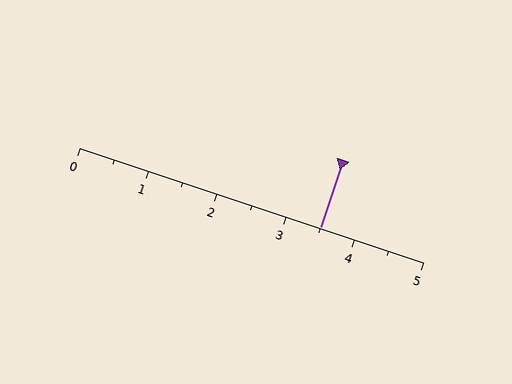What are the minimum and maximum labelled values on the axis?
The axis runs from 0 to 5.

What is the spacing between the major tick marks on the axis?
The major ticks are spaced 1 apart.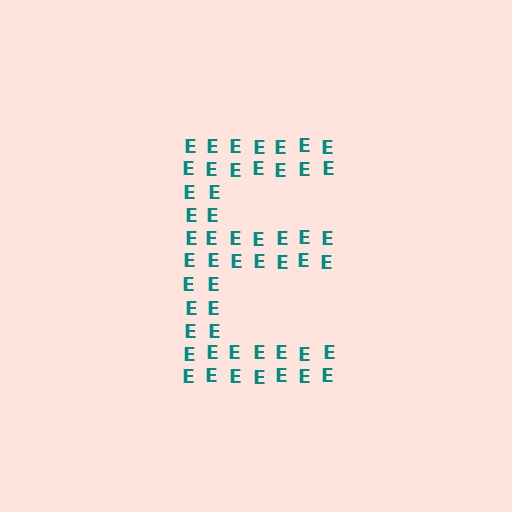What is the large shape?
The large shape is the letter E.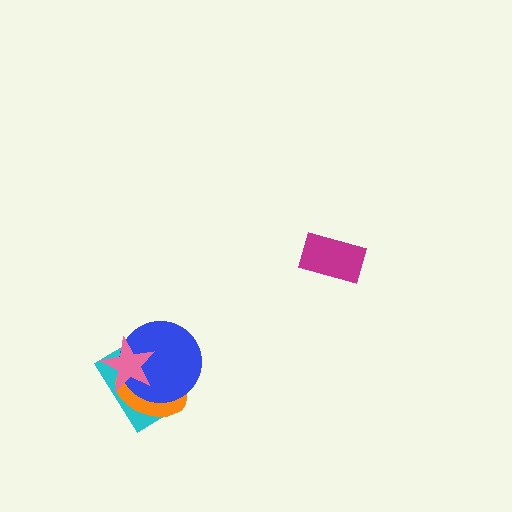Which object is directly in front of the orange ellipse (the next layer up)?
The blue circle is directly in front of the orange ellipse.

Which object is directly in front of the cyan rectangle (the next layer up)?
The orange ellipse is directly in front of the cyan rectangle.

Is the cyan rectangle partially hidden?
Yes, it is partially covered by another shape.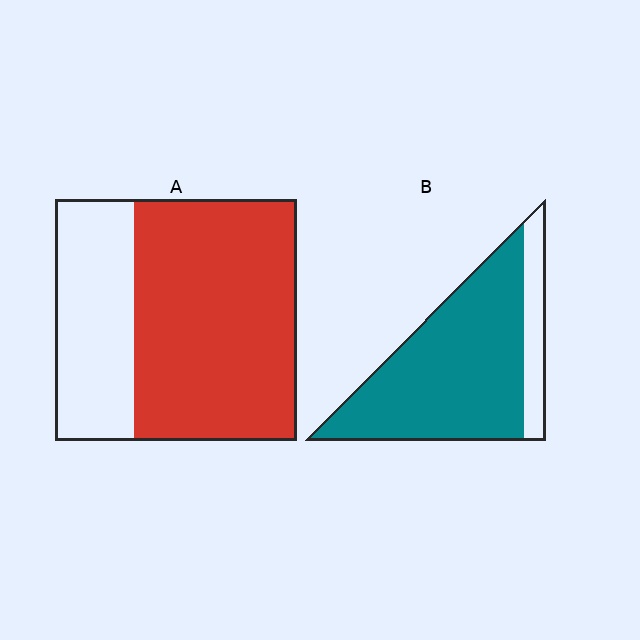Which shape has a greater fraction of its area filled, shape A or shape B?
Shape B.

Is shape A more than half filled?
Yes.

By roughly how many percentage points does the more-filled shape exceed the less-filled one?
By roughly 15 percentage points (B over A).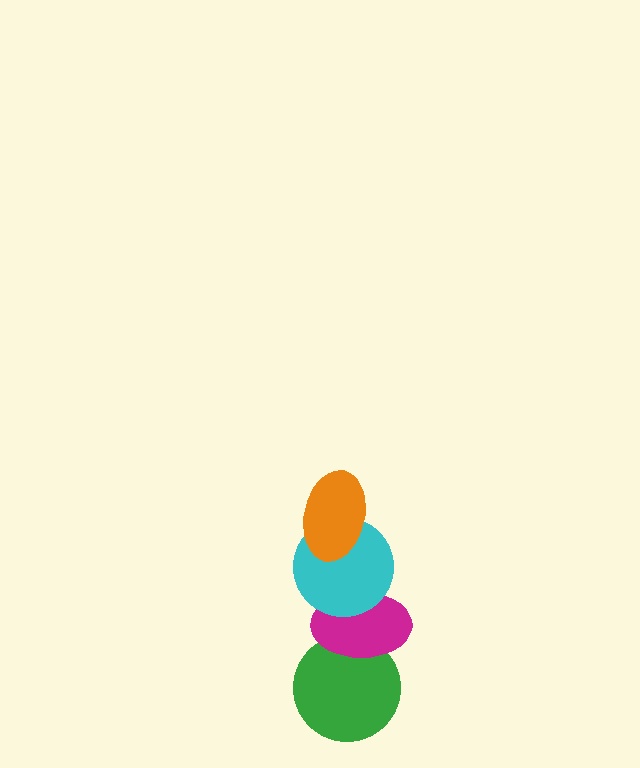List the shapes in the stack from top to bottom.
From top to bottom: the orange ellipse, the cyan circle, the magenta ellipse, the green circle.